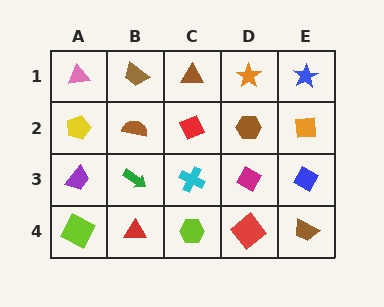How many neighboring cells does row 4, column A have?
2.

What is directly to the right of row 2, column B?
A red diamond.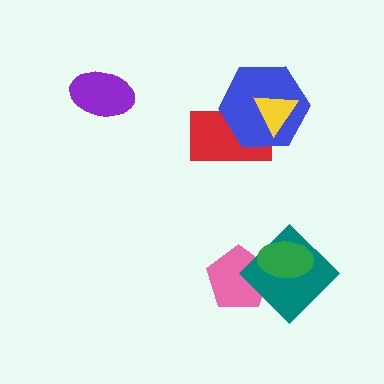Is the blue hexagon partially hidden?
Yes, it is partially covered by another shape.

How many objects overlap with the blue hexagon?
2 objects overlap with the blue hexagon.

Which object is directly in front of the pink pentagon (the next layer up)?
The teal diamond is directly in front of the pink pentagon.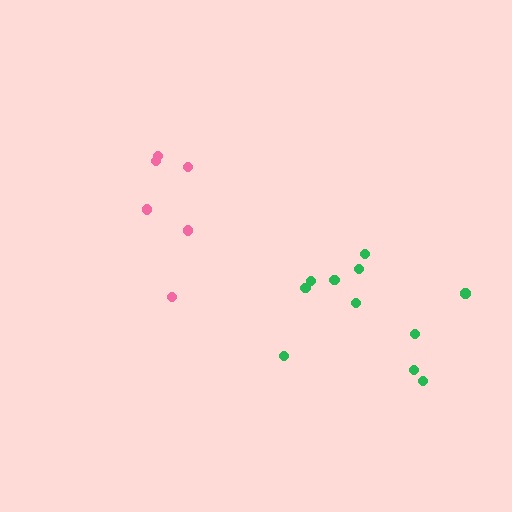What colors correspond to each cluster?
The clusters are colored: green, pink.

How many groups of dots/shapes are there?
There are 2 groups.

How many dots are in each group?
Group 1: 11 dots, Group 2: 6 dots (17 total).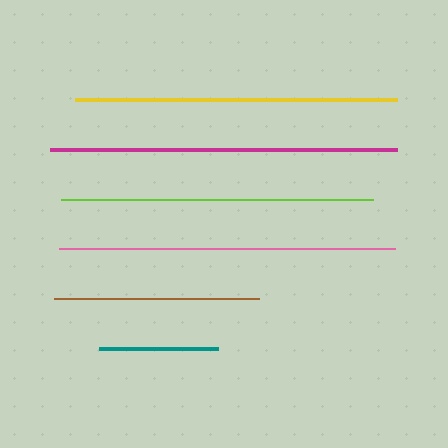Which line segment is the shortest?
The teal line is the shortest at approximately 119 pixels.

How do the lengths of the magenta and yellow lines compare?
The magenta and yellow lines are approximately the same length.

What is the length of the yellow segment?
The yellow segment is approximately 321 pixels long.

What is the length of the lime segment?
The lime segment is approximately 312 pixels long.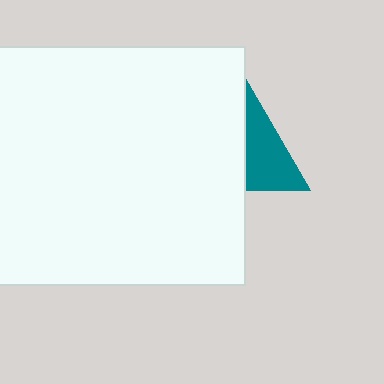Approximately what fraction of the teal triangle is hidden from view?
Roughly 56% of the teal triangle is hidden behind the white rectangle.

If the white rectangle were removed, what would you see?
You would see the complete teal triangle.